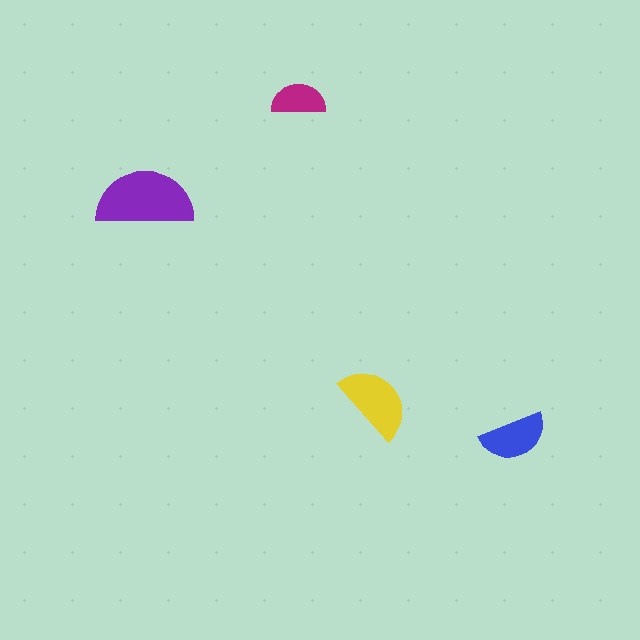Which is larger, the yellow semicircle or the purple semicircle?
The purple one.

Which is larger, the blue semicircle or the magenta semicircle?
The blue one.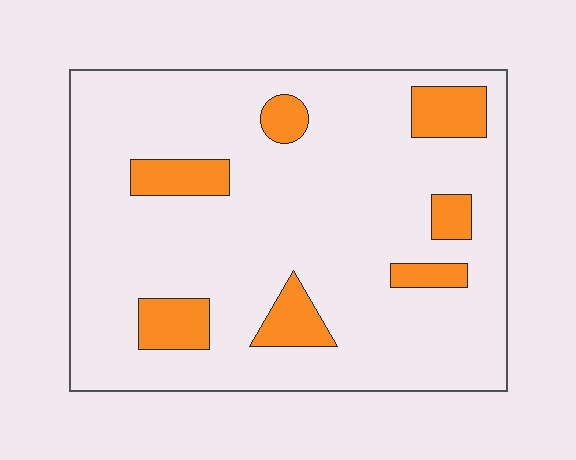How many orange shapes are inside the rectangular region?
7.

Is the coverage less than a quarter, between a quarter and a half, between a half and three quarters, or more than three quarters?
Less than a quarter.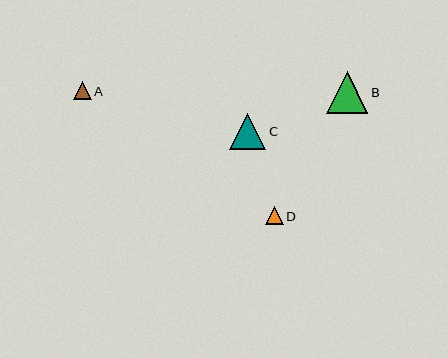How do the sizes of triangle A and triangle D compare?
Triangle A and triangle D are approximately the same size.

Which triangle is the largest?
Triangle B is the largest with a size of approximately 42 pixels.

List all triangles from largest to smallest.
From largest to smallest: B, C, A, D.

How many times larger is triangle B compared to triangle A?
Triangle B is approximately 2.3 times the size of triangle A.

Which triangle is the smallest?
Triangle D is the smallest with a size of approximately 18 pixels.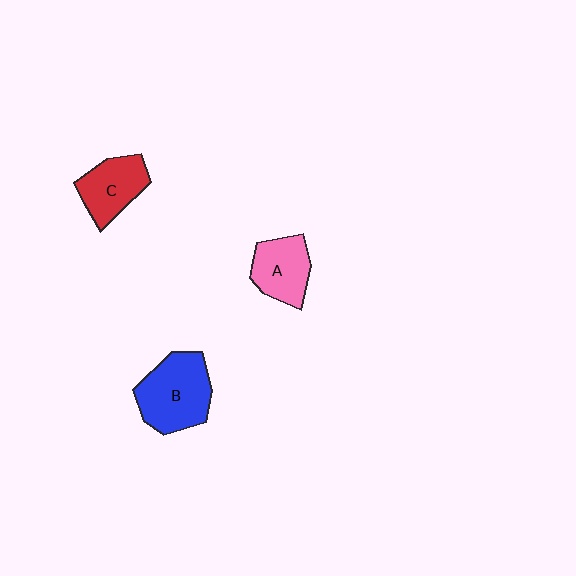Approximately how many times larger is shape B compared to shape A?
Approximately 1.4 times.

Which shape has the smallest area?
Shape A (pink).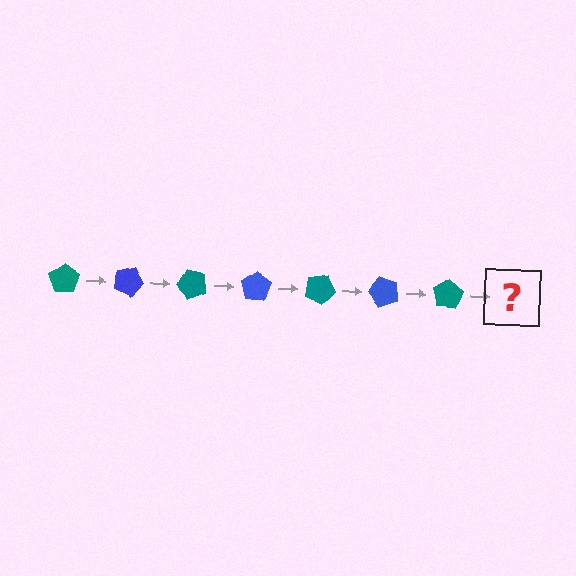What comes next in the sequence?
The next element should be a blue pentagon, rotated 175 degrees from the start.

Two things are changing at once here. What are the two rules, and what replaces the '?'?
The two rules are that it rotates 25 degrees each step and the color cycles through teal and blue. The '?' should be a blue pentagon, rotated 175 degrees from the start.